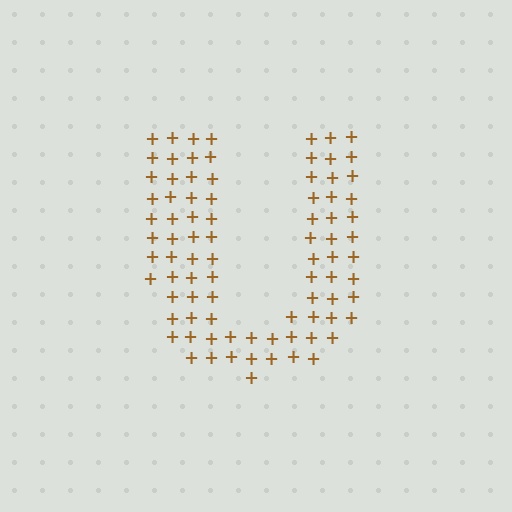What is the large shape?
The large shape is the letter U.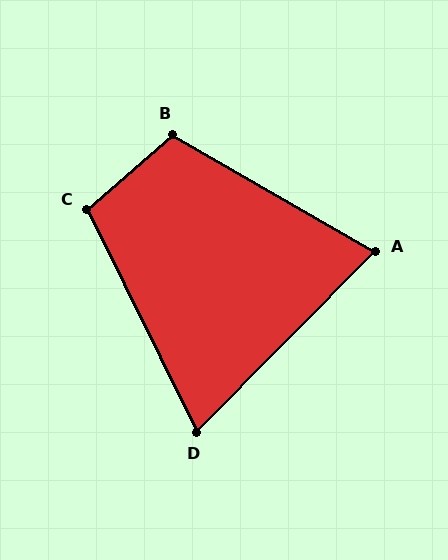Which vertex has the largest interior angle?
B, at approximately 109 degrees.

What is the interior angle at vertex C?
Approximately 105 degrees (obtuse).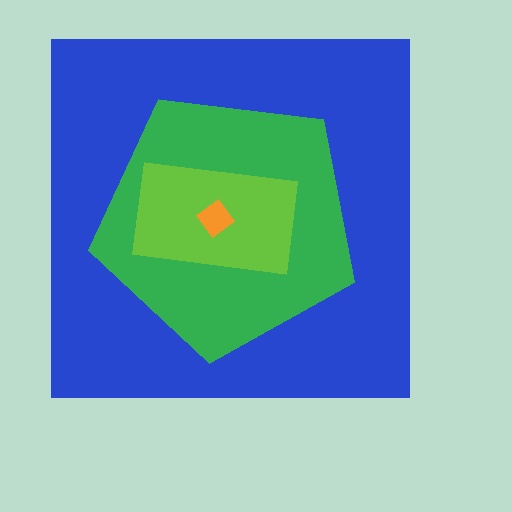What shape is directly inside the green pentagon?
The lime rectangle.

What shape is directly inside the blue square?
The green pentagon.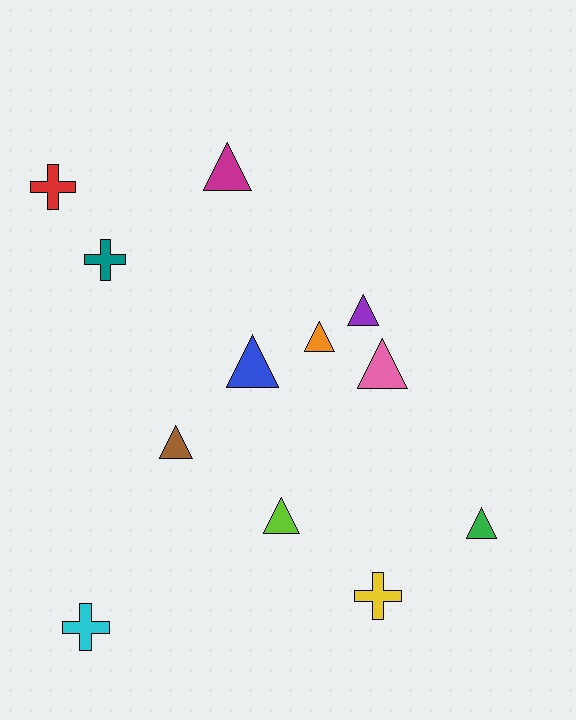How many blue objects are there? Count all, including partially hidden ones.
There is 1 blue object.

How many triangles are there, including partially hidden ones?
There are 8 triangles.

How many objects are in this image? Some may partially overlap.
There are 12 objects.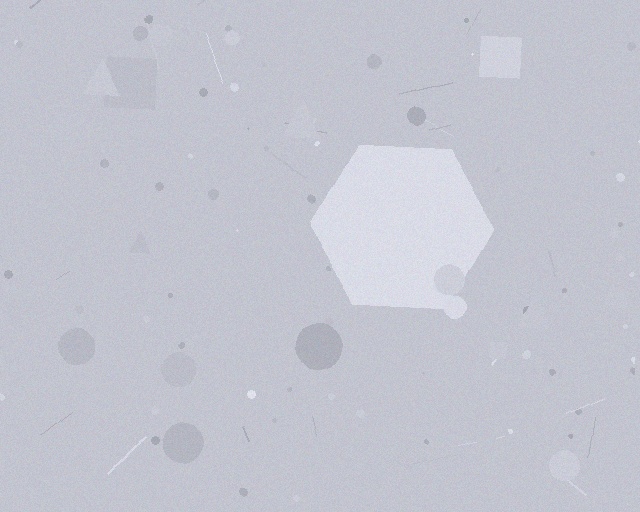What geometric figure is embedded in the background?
A hexagon is embedded in the background.